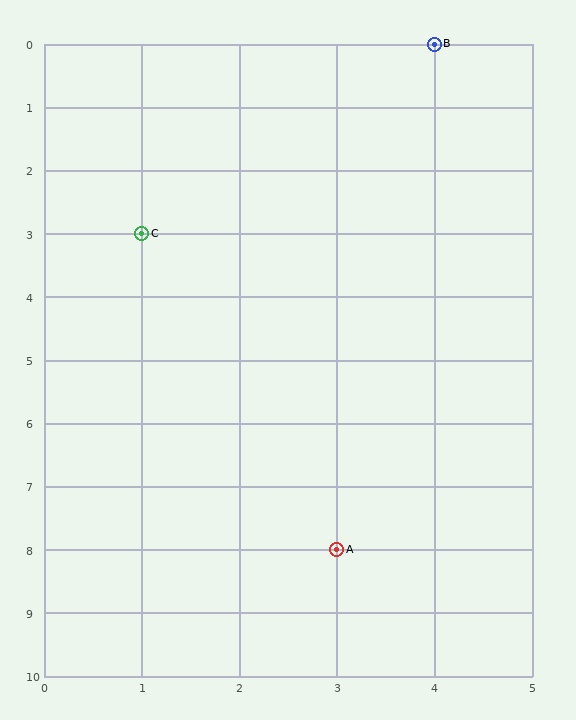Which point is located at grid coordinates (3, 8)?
Point A is at (3, 8).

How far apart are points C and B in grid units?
Points C and B are 3 columns and 3 rows apart (about 4.2 grid units diagonally).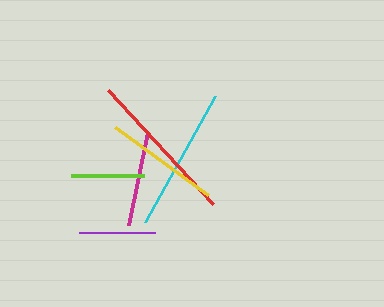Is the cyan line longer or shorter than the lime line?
The cyan line is longer than the lime line.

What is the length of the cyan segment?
The cyan segment is approximately 144 pixels long.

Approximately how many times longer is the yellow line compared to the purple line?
The yellow line is approximately 1.5 times the length of the purple line.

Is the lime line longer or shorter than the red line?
The red line is longer than the lime line.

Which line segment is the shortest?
The lime line is the shortest at approximately 72 pixels.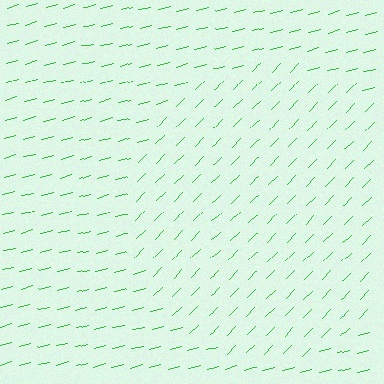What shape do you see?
I see a circle.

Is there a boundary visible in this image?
Yes, there is a texture boundary formed by a change in line orientation.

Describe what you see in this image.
The image is filled with small green line segments. A circle region in the image has lines oriented differently from the surrounding lines, creating a visible texture boundary.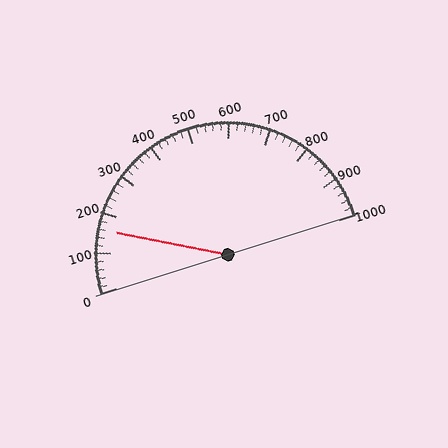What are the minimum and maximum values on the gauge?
The gauge ranges from 0 to 1000.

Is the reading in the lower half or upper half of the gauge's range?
The reading is in the lower half of the range (0 to 1000).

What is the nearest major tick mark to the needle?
The nearest major tick mark is 200.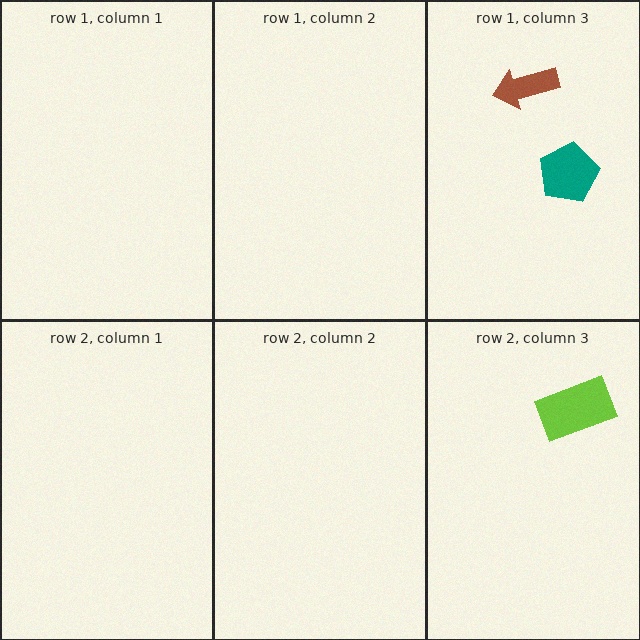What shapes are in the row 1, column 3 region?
The brown arrow, the teal pentagon.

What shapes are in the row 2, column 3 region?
The lime rectangle.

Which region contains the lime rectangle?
The row 2, column 3 region.